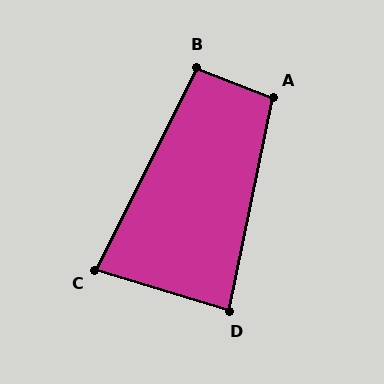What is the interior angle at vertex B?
Approximately 95 degrees (obtuse).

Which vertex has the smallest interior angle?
C, at approximately 80 degrees.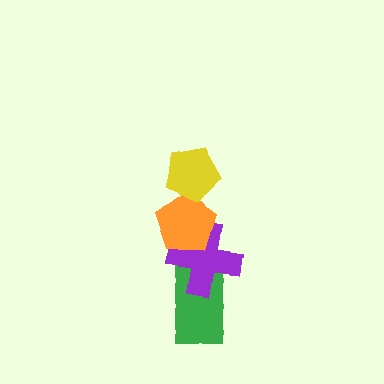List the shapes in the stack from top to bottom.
From top to bottom: the yellow pentagon, the orange pentagon, the purple cross, the green rectangle.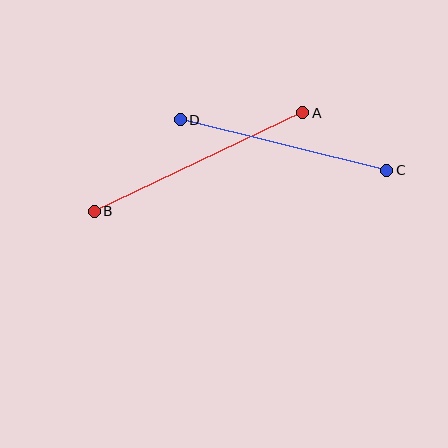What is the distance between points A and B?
The distance is approximately 231 pixels.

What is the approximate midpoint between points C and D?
The midpoint is at approximately (283, 145) pixels.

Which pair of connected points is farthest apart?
Points A and B are farthest apart.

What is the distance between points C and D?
The distance is approximately 212 pixels.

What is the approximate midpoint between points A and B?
The midpoint is at approximately (199, 162) pixels.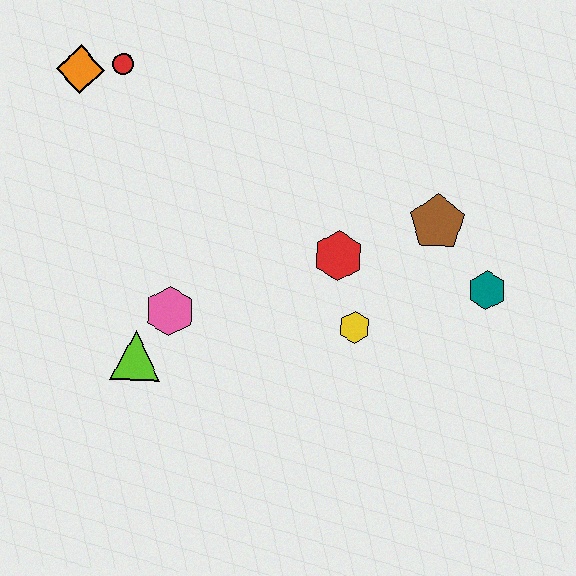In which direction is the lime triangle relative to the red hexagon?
The lime triangle is to the left of the red hexagon.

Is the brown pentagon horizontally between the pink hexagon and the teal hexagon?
Yes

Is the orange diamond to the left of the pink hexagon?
Yes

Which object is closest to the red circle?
The orange diamond is closest to the red circle.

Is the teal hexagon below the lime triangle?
No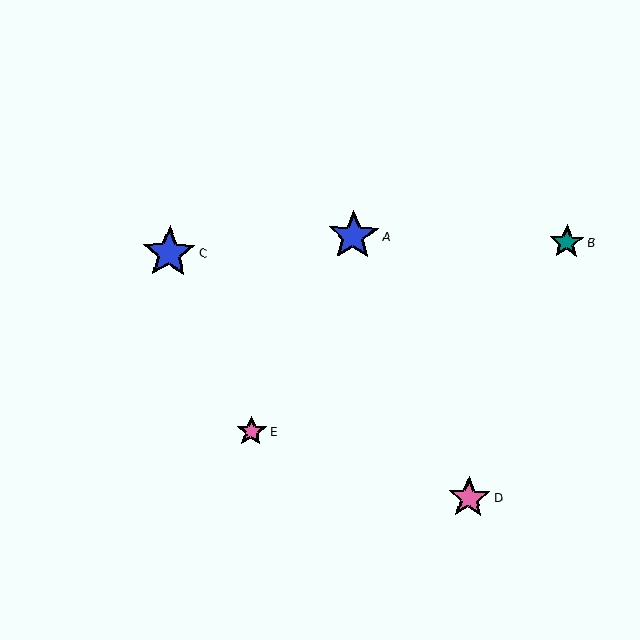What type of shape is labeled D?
Shape D is a pink star.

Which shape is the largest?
The blue star (labeled C) is the largest.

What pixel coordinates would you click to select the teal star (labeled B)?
Click at (567, 242) to select the teal star B.